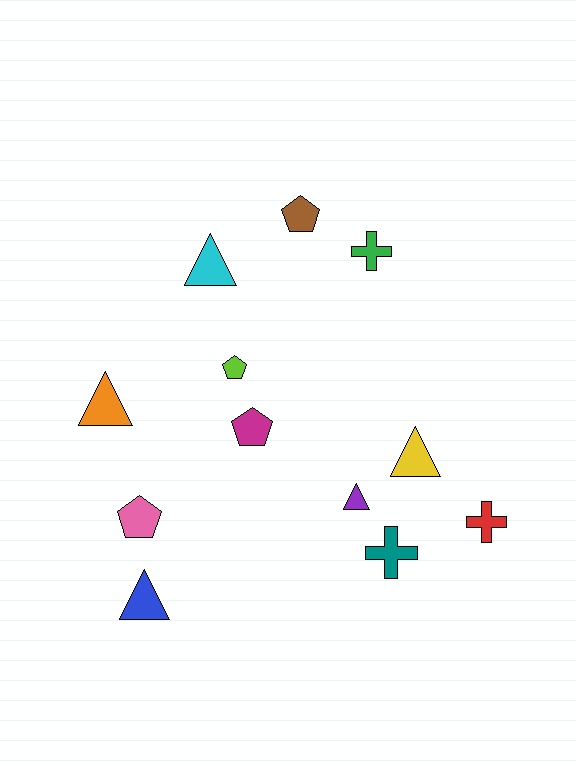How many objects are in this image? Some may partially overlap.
There are 12 objects.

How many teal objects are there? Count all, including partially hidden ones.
There is 1 teal object.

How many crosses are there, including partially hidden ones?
There are 3 crosses.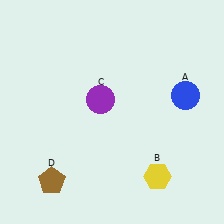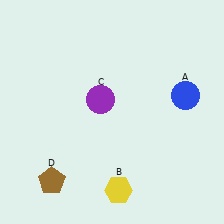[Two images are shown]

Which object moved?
The yellow hexagon (B) moved left.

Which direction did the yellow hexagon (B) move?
The yellow hexagon (B) moved left.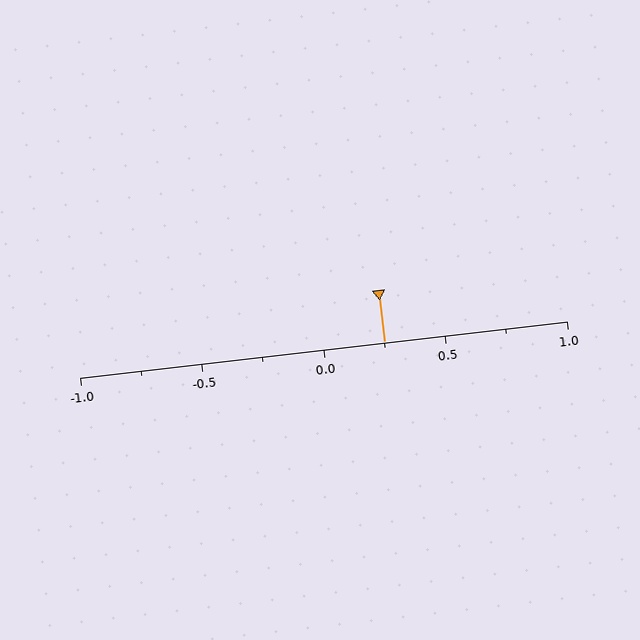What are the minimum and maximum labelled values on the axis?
The axis runs from -1.0 to 1.0.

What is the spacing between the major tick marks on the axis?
The major ticks are spaced 0.5 apart.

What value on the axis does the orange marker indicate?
The marker indicates approximately 0.25.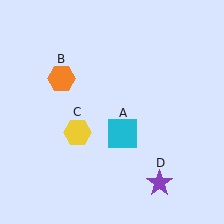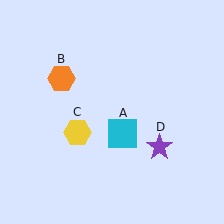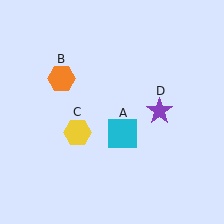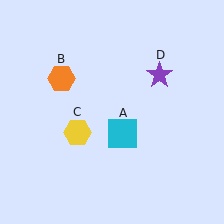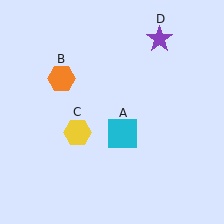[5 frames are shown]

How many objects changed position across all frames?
1 object changed position: purple star (object D).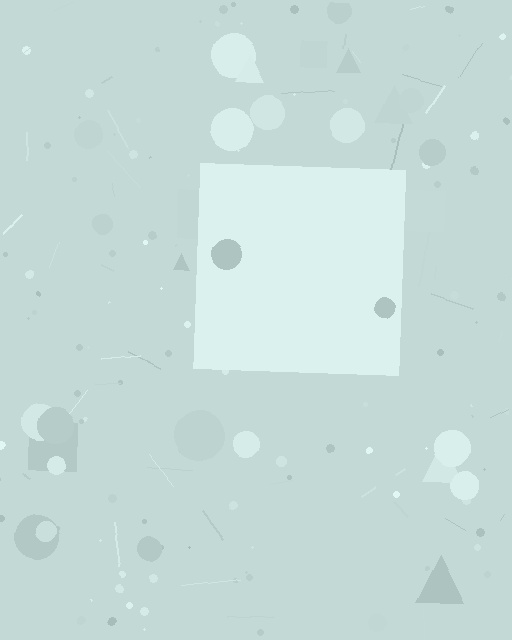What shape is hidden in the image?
A square is hidden in the image.